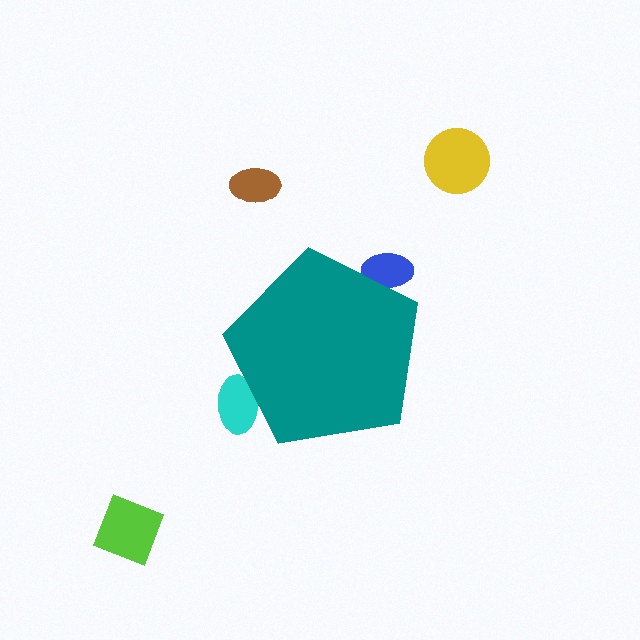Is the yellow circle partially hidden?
No, the yellow circle is fully visible.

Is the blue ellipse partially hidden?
Yes, the blue ellipse is partially hidden behind the teal pentagon.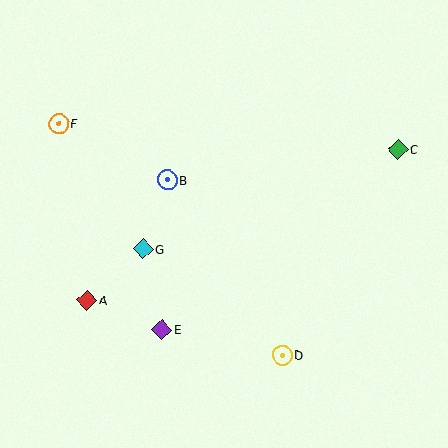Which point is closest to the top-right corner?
Point C is closest to the top-right corner.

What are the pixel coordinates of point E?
Point E is at (162, 330).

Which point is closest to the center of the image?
Point B at (167, 180) is closest to the center.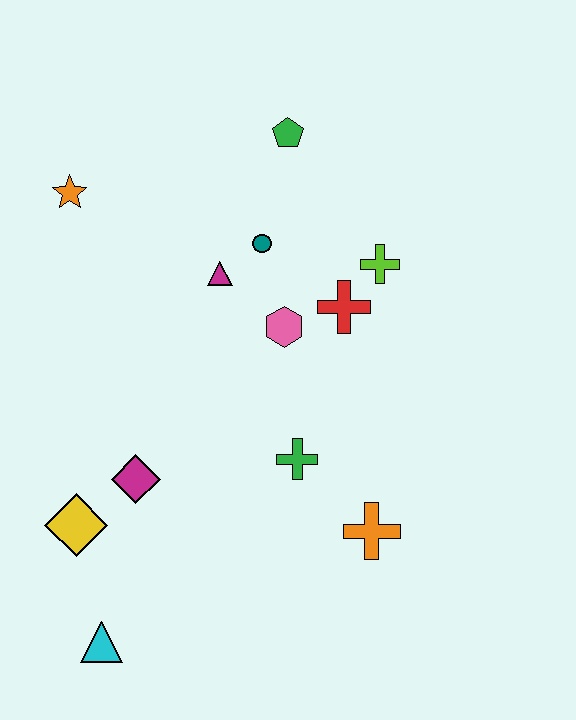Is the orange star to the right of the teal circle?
No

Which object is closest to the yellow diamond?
The magenta diamond is closest to the yellow diamond.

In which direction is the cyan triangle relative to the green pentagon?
The cyan triangle is below the green pentagon.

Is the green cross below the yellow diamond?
No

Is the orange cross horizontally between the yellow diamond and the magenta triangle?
No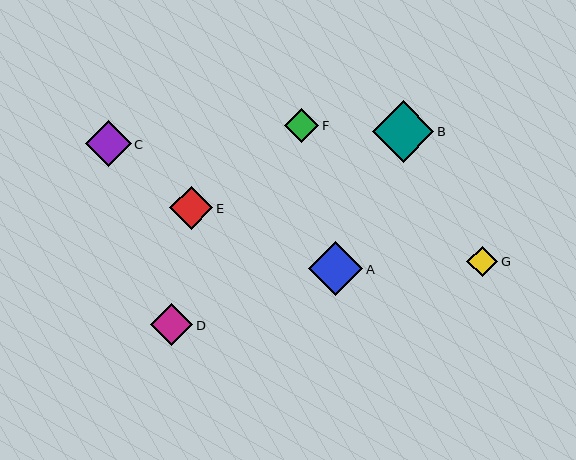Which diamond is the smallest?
Diamond G is the smallest with a size of approximately 31 pixels.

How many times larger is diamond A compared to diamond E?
Diamond A is approximately 1.3 times the size of diamond E.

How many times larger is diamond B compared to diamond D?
Diamond B is approximately 1.4 times the size of diamond D.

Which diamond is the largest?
Diamond B is the largest with a size of approximately 61 pixels.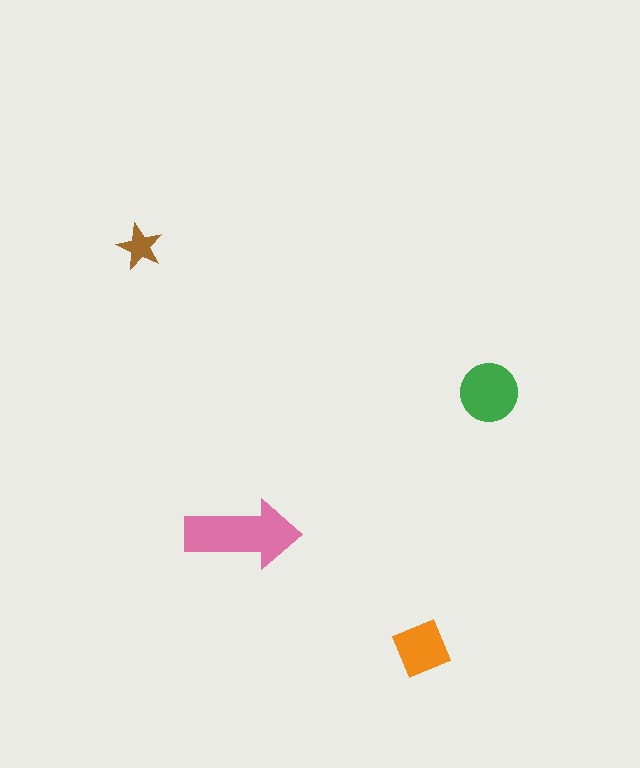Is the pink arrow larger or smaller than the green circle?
Larger.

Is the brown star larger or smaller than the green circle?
Smaller.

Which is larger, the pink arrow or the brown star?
The pink arrow.